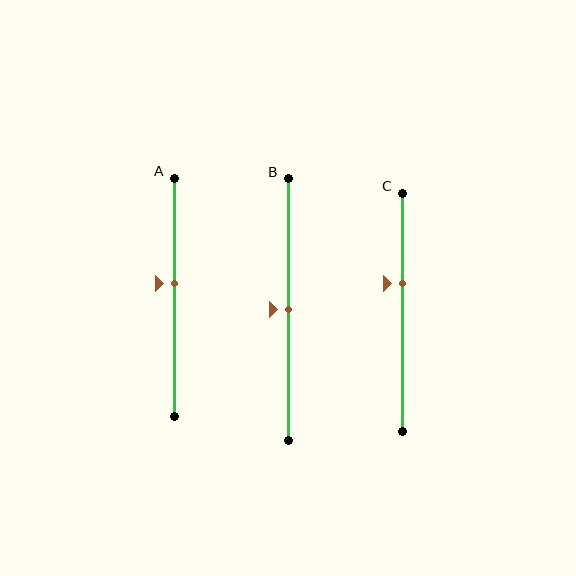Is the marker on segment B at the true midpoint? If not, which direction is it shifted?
Yes, the marker on segment B is at the true midpoint.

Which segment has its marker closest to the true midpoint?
Segment B has its marker closest to the true midpoint.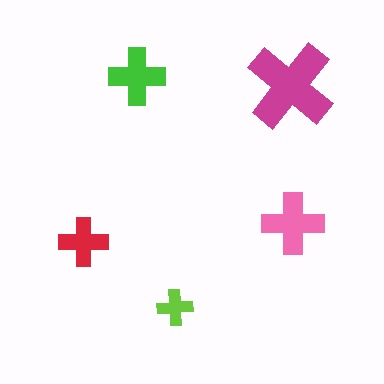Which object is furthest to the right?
The pink cross is rightmost.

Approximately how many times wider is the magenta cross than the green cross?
About 1.5 times wider.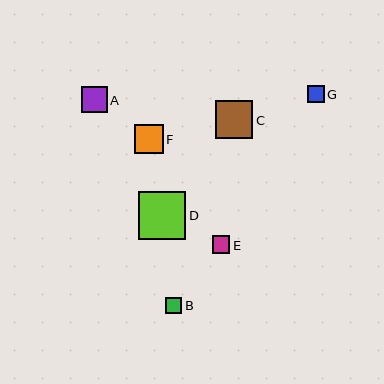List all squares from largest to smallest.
From largest to smallest: D, C, F, A, E, G, B.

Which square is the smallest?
Square B is the smallest with a size of approximately 16 pixels.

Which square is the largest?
Square D is the largest with a size of approximately 47 pixels.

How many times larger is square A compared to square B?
Square A is approximately 1.6 times the size of square B.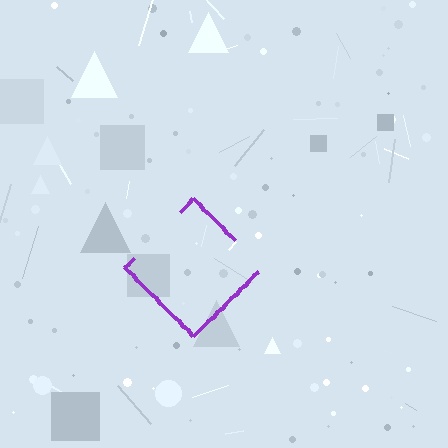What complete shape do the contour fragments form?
The contour fragments form a diamond.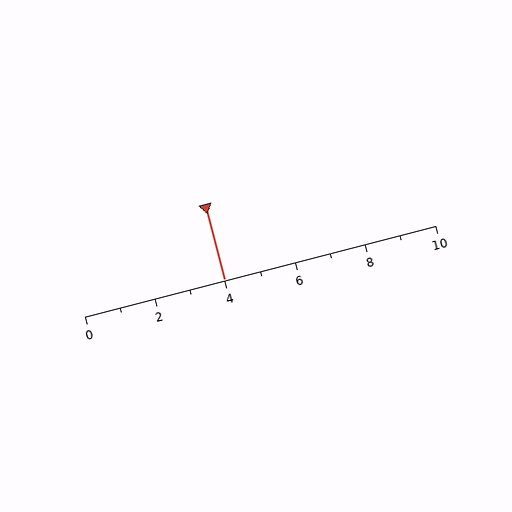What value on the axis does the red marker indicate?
The marker indicates approximately 4.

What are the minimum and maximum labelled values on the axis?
The axis runs from 0 to 10.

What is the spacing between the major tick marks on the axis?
The major ticks are spaced 2 apart.